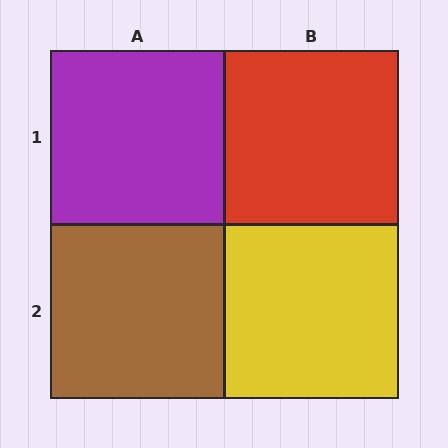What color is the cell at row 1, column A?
Purple.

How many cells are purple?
1 cell is purple.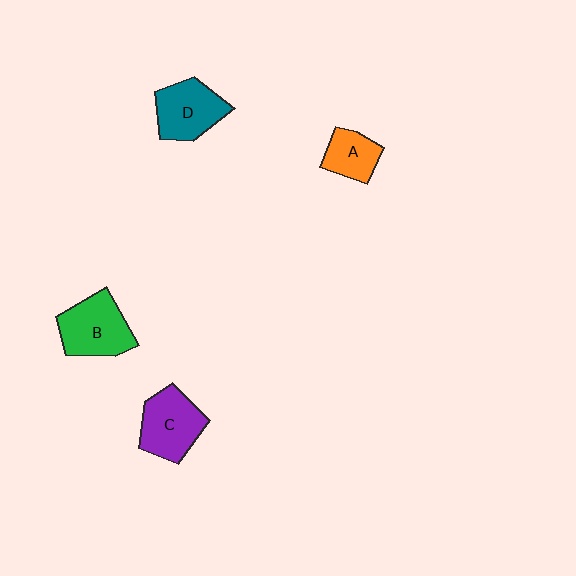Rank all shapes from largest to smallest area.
From largest to smallest: B (green), C (purple), D (teal), A (orange).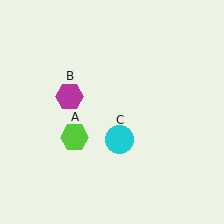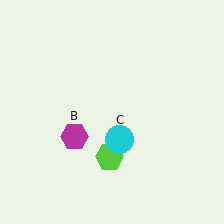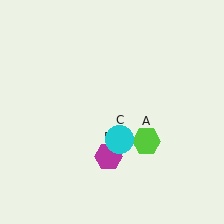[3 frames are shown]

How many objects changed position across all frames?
2 objects changed position: lime hexagon (object A), magenta hexagon (object B).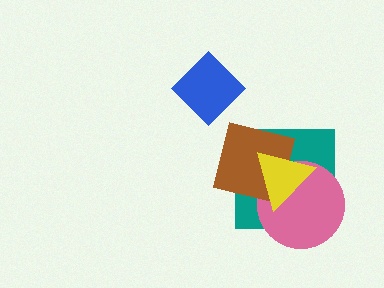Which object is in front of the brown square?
The yellow triangle is in front of the brown square.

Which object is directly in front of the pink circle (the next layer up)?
The brown square is directly in front of the pink circle.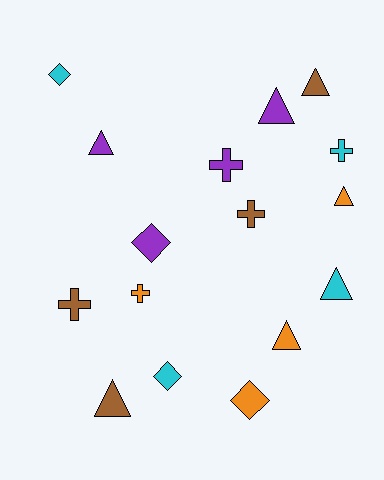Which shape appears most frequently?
Triangle, with 7 objects.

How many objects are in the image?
There are 16 objects.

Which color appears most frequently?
Purple, with 4 objects.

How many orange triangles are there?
There are 2 orange triangles.